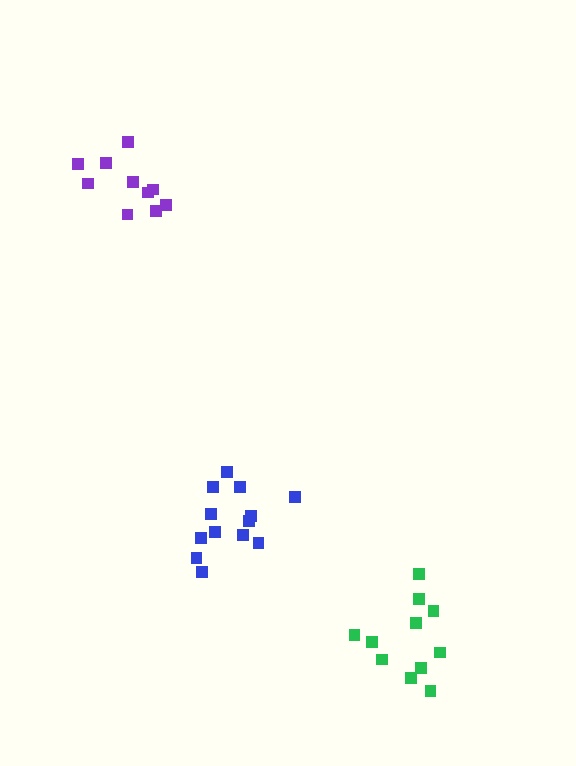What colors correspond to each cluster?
The clusters are colored: blue, purple, green.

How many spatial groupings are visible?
There are 3 spatial groupings.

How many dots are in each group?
Group 1: 13 dots, Group 2: 10 dots, Group 3: 11 dots (34 total).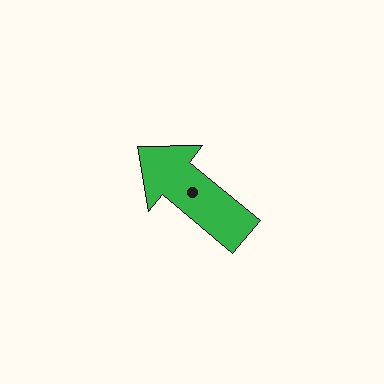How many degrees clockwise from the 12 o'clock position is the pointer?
Approximately 310 degrees.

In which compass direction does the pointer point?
Northwest.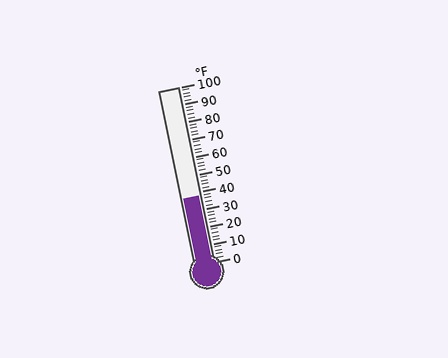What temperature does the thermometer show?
The thermometer shows approximately 38°F.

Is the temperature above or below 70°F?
The temperature is below 70°F.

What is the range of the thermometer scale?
The thermometer scale ranges from 0°F to 100°F.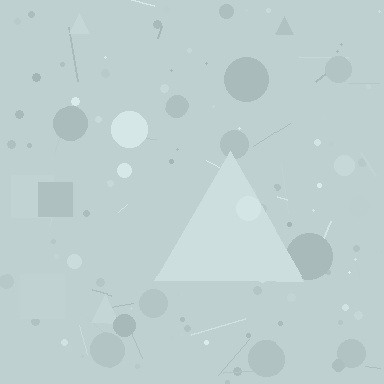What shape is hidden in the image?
A triangle is hidden in the image.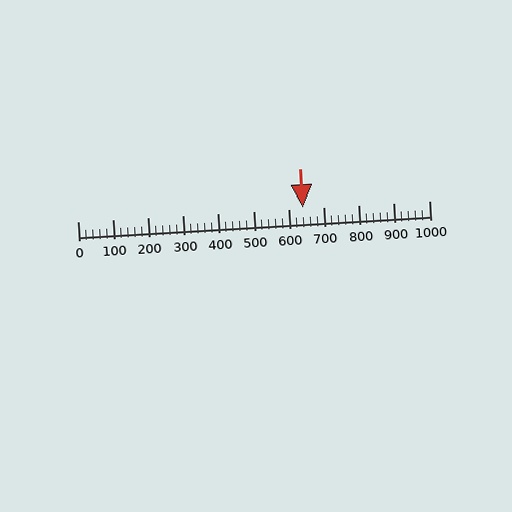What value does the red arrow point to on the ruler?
The red arrow points to approximately 640.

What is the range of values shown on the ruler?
The ruler shows values from 0 to 1000.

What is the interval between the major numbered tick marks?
The major tick marks are spaced 100 units apart.